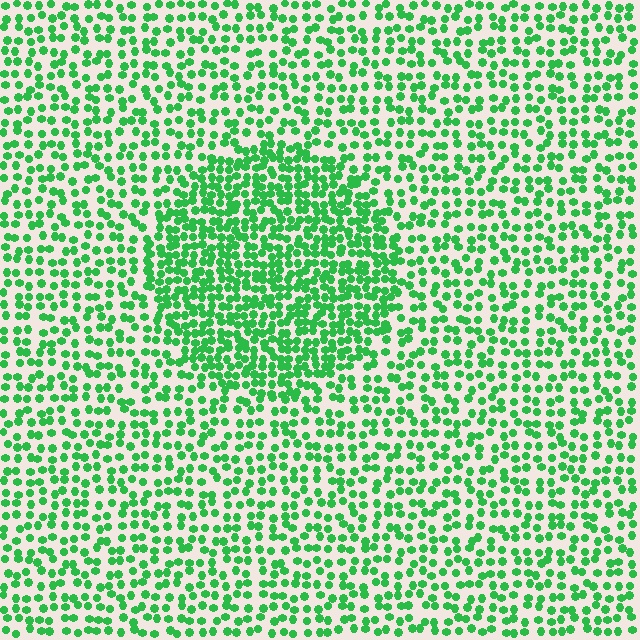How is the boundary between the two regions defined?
The boundary is defined by a change in element density (approximately 1.8x ratio). All elements are the same color, size, and shape.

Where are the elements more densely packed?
The elements are more densely packed inside the circle boundary.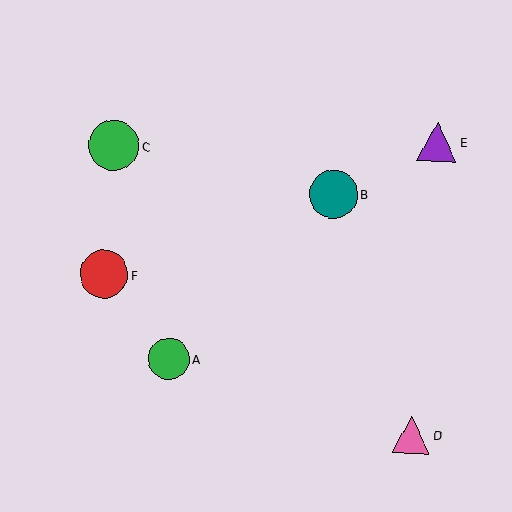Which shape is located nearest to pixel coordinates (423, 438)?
The pink triangle (labeled D) at (411, 435) is nearest to that location.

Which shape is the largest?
The green circle (labeled C) is the largest.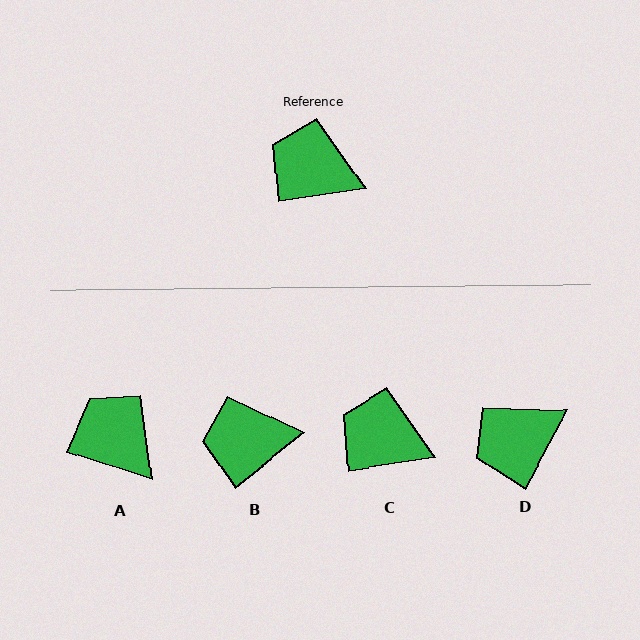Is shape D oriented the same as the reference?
No, it is off by about 53 degrees.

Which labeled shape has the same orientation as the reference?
C.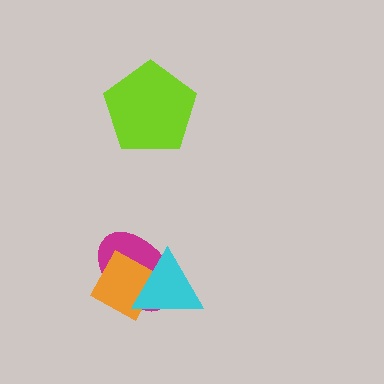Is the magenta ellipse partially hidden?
Yes, it is partially covered by another shape.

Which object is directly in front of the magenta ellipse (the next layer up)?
The orange diamond is directly in front of the magenta ellipse.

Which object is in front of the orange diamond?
The cyan triangle is in front of the orange diamond.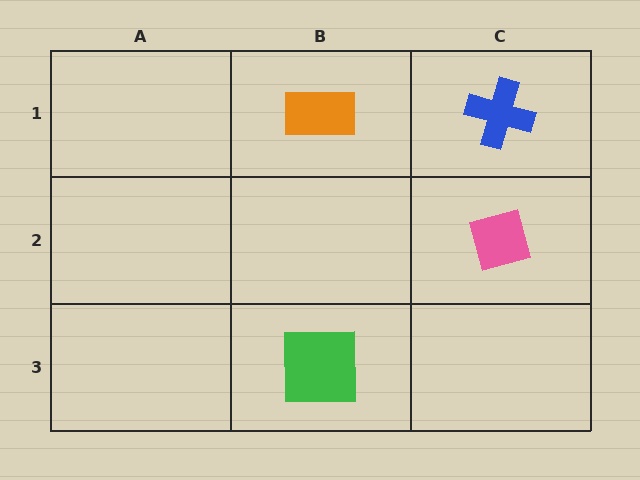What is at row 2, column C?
A pink diamond.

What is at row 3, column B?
A green square.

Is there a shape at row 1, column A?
No, that cell is empty.